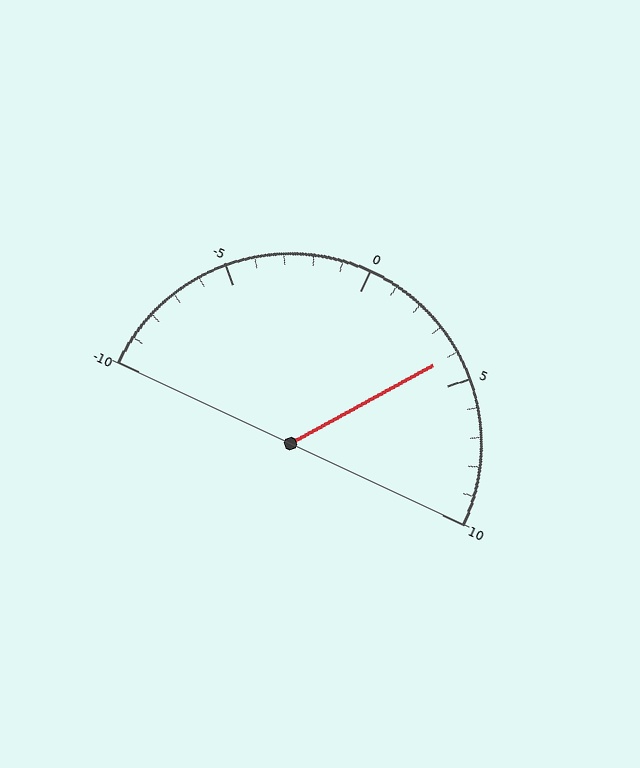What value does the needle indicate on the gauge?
The needle indicates approximately 4.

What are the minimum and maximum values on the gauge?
The gauge ranges from -10 to 10.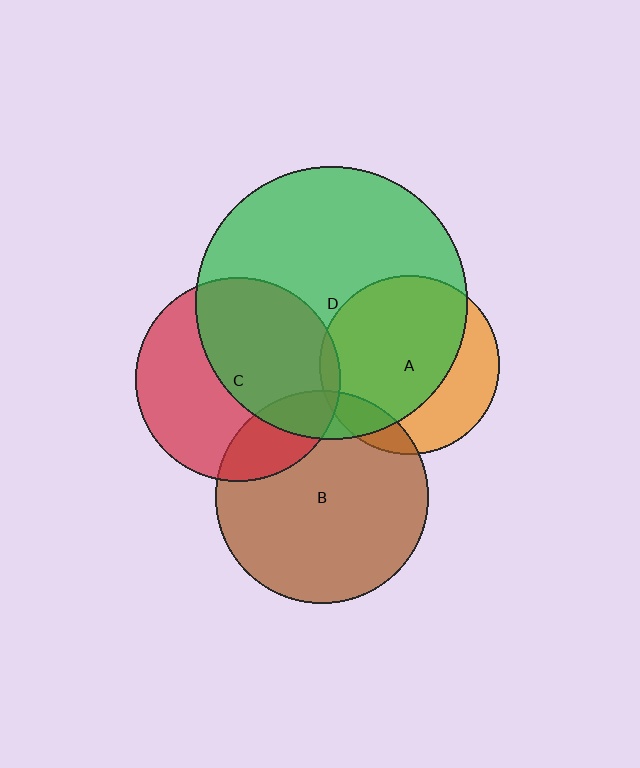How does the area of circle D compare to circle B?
Approximately 1.6 times.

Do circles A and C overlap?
Yes.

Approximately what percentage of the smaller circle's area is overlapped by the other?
Approximately 5%.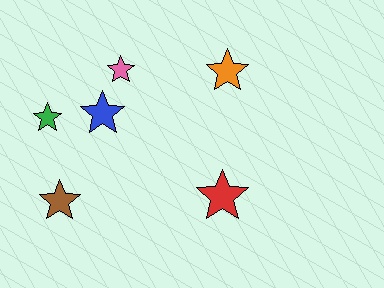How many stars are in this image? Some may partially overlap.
There are 6 stars.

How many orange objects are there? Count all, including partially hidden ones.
There is 1 orange object.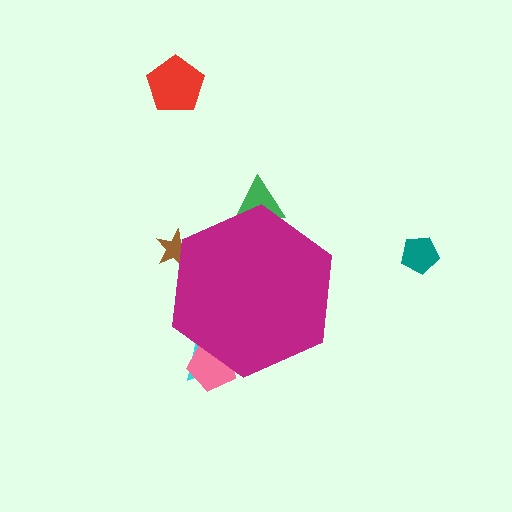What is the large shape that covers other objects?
A magenta hexagon.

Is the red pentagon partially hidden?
No, the red pentagon is fully visible.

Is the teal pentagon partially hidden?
No, the teal pentagon is fully visible.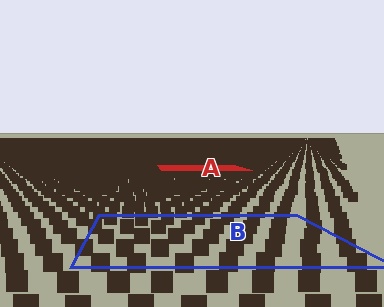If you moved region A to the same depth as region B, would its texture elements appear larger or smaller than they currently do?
They would appear larger. At a closer depth, the same texture elements are projected at a bigger on-screen size.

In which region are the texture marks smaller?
The texture marks are smaller in region A, because it is farther away.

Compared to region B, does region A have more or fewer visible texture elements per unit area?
Region A has more texture elements per unit area — they are packed more densely because it is farther away.